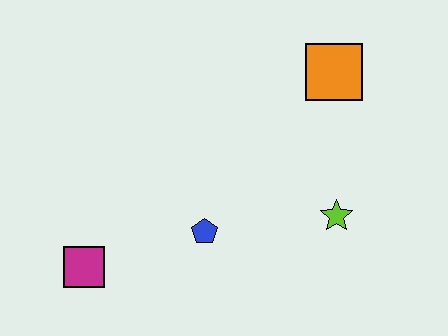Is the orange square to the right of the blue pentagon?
Yes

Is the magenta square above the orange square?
No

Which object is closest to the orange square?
The lime star is closest to the orange square.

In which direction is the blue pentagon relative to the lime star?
The blue pentagon is to the left of the lime star.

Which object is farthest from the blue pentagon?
The orange square is farthest from the blue pentagon.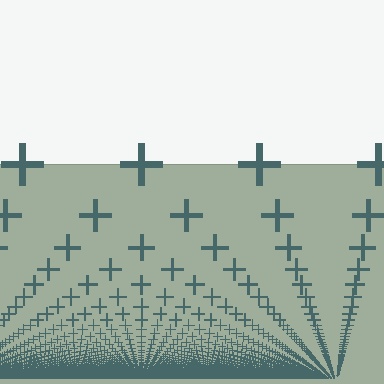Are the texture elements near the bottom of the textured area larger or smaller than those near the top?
Smaller. The gradient is inverted — elements near the bottom are smaller and denser.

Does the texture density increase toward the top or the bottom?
Density increases toward the bottom.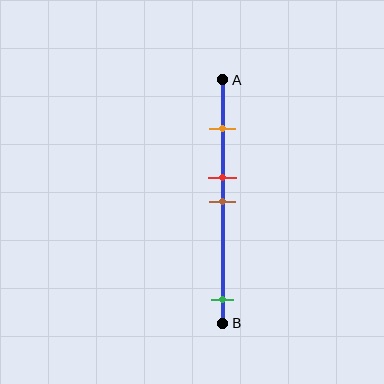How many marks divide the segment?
There are 4 marks dividing the segment.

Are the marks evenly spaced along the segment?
No, the marks are not evenly spaced.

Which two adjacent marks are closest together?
The red and brown marks are the closest adjacent pair.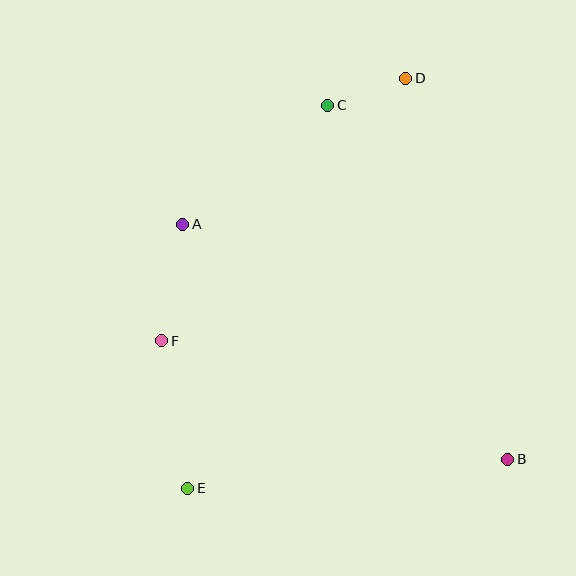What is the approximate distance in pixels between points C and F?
The distance between C and F is approximately 288 pixels.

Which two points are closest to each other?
Points C and D are closest to each other.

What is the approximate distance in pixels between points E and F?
The distance between E and F is approximately 150 pixels.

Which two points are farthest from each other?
Points D and E are farthest from each other.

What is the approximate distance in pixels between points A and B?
The distance between A and B is approximately 401 pixels.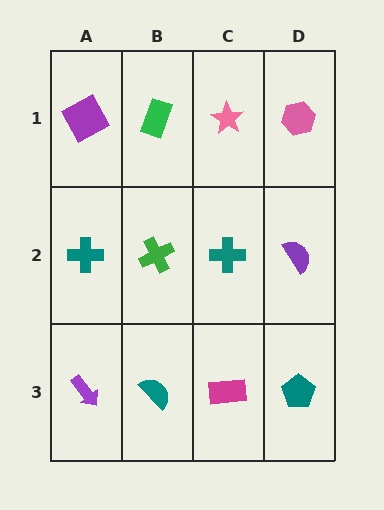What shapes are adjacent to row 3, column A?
A teal cross (row 2, column A), a teal semicircle (row 3, column B).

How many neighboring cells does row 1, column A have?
2.